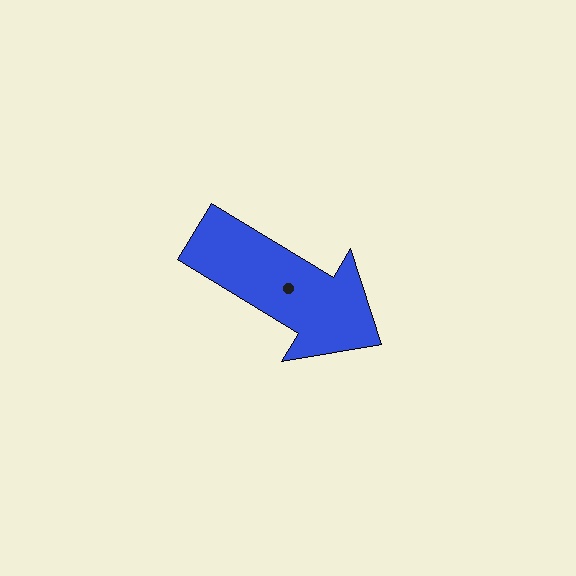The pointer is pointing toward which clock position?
Roughly 4 o'clock.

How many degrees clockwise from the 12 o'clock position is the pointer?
Approximately 121 degrees.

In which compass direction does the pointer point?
Southeast.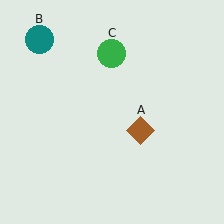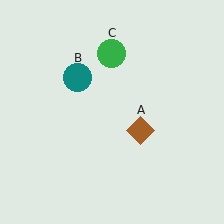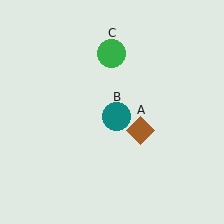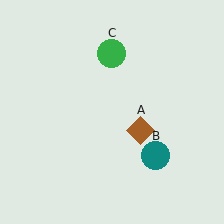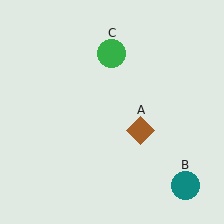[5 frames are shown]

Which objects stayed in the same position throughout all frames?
Brown diamond (object A) and green circle (object C) remained stationary.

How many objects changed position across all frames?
1 object changed position: teal circle (object B).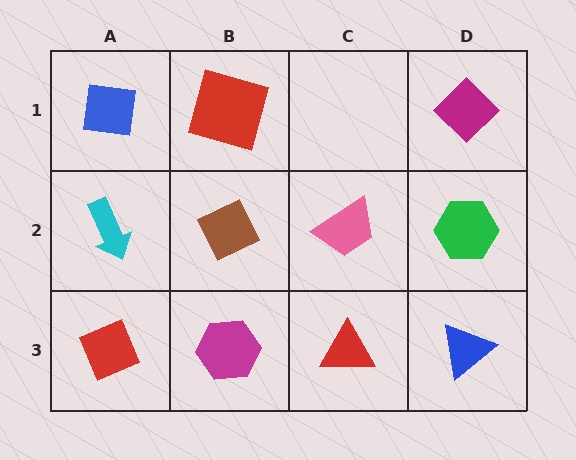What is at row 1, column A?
A blue square.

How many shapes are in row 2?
4 shapes.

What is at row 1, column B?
A red square.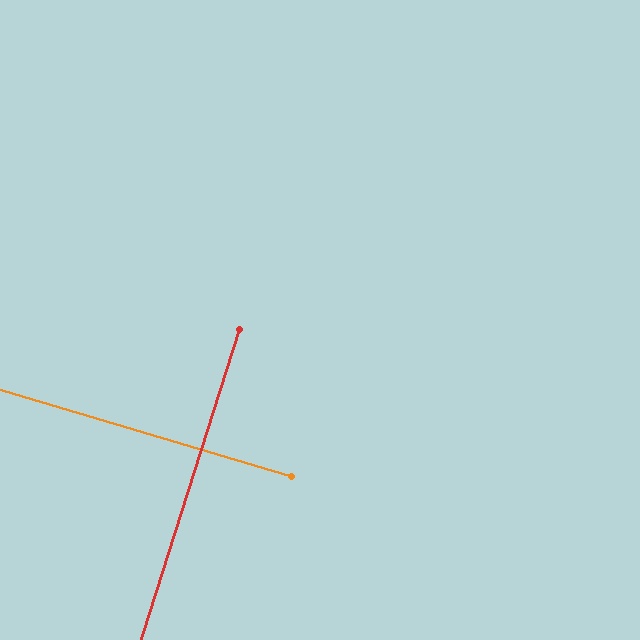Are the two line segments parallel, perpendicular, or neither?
Perpendicular — they meet at approximately 89°.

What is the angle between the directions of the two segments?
Approximately 89 degrees.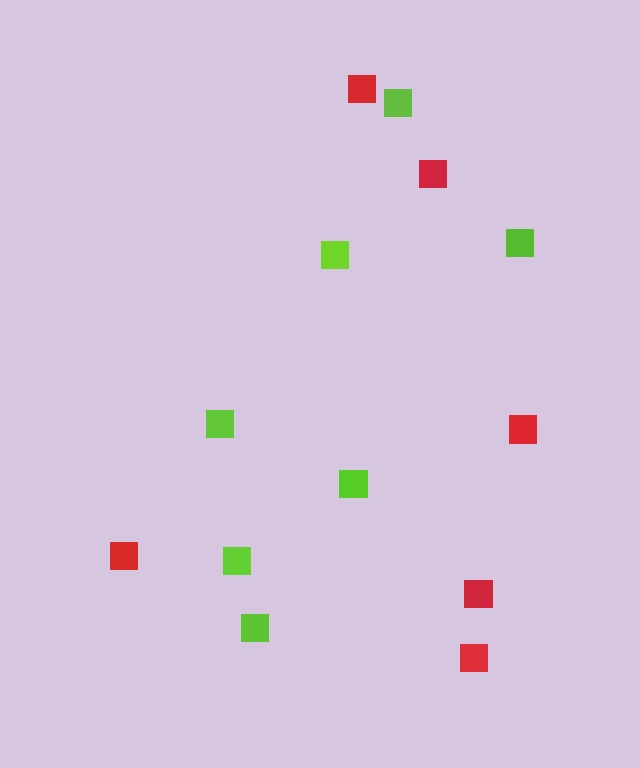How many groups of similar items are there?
There are 2 groups: one group of red squares (6) and one group of lime squares (7).